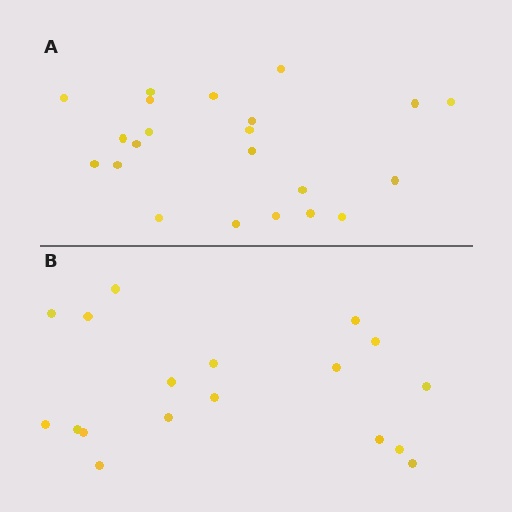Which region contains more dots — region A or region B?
Region A (the top region) has more dots.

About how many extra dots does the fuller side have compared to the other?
Region A has about 4 more dots than region B.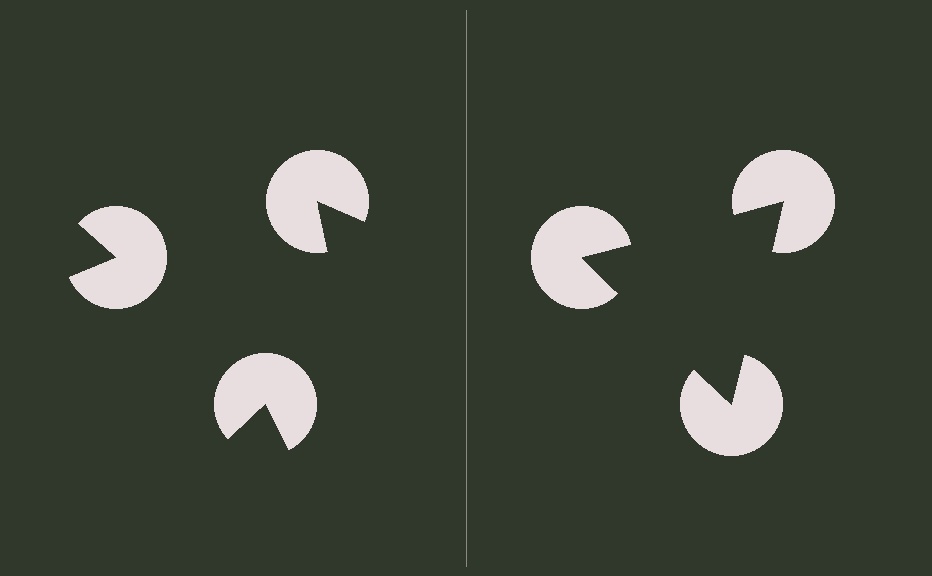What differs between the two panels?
The pac-man discs are positioned identically on both sides; only the wedge orientations differ. On the right they align to a triangle; on the left they are misaligned.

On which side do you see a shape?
An illusory triangle appears on the right side. On the left side the wedge cuts are rotated, so no coherent shape forms.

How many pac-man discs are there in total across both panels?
6 — 3 on each side.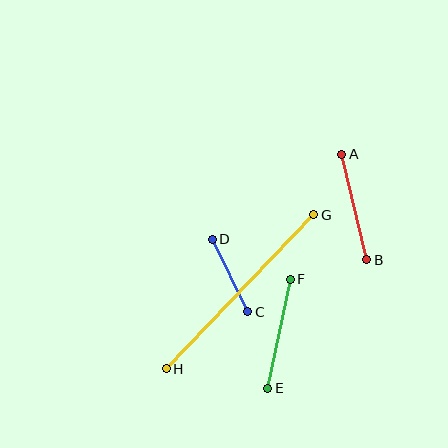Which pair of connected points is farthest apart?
Points G and H are farthest apart.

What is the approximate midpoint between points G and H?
The midpoint is at approximately (240, 292) pixels.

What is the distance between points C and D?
The distance is approximately 81 pixels.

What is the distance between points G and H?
The distance is approximately 213 pixels.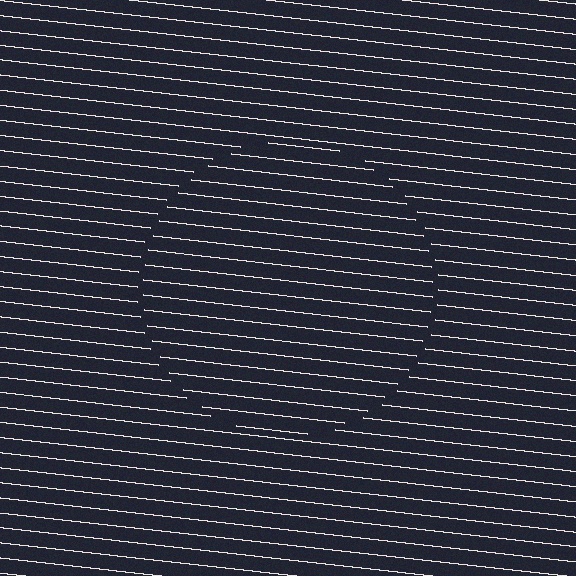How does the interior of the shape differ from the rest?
The interior of the shape contains the same grating, shifted by half a period — the contour is defined by the phase discontinuity where line-ends from the inner and outer gratings abut.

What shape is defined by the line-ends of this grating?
An illusory circle. The interior of the shape contains the same grating, shifted by half a period — the contour is defined by the phase discontinuity where line-ends from the inner and outer gratings abut.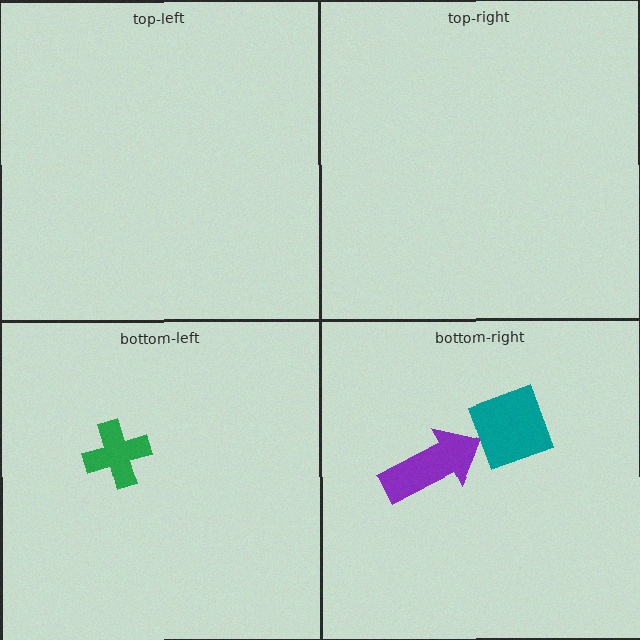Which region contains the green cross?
The bottom-left region.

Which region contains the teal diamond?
The bottom-right region.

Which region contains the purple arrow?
The bottom-right region.